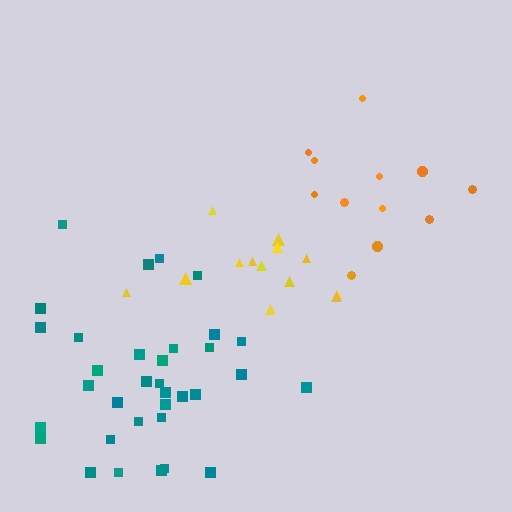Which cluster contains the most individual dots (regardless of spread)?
Teal (34).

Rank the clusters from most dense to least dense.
yellow, teal, orange.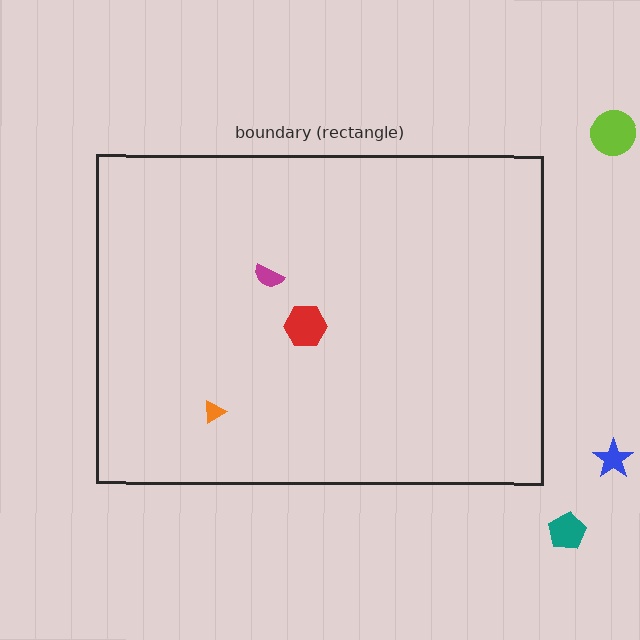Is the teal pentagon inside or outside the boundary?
Outside.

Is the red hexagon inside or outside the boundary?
Inside.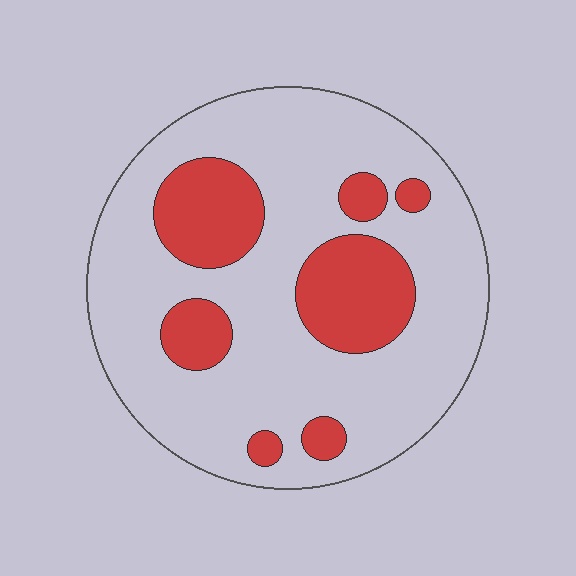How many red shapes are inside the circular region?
7.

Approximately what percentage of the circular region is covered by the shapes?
Approximately 25%.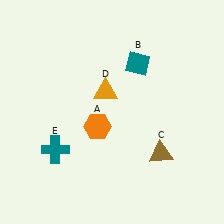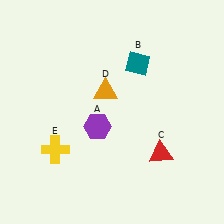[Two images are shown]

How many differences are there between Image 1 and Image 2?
There are 3 differences between the two images.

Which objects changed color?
A changed from orange to purple. C changed from brown to red. E changed from teal to yellow.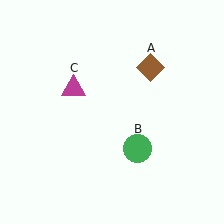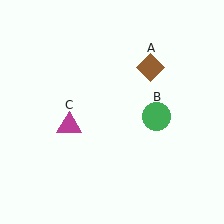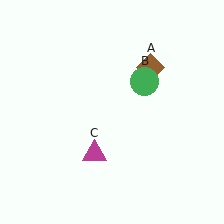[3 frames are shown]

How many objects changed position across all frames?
2 objects changed position: green circle (object B), magenta triangle (object C).